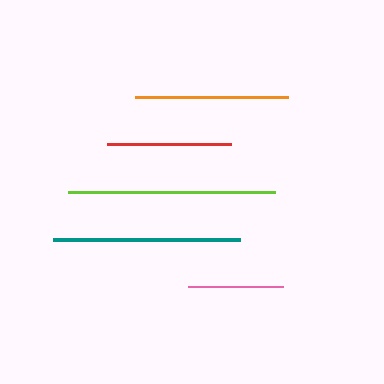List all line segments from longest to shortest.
From longest to shortest: lime, teal, orange, red, pink.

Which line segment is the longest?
The lime line is the longest at approximately 207 pixels.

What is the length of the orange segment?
The orange segment is approximately 152 pixels long.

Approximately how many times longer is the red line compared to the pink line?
The red line is approximately 1.3 times the length of the pink line.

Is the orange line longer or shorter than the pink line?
The orange line is longer than the pink line.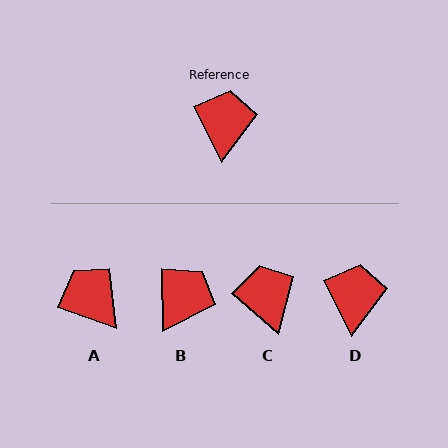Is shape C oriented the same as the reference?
No, it is off by about 22 degrees.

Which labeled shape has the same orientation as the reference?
D.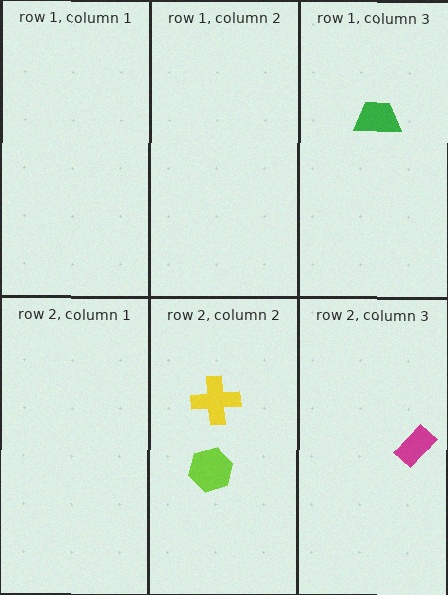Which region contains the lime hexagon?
The row 2, column 2 region.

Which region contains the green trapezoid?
The row 1, column 3 region.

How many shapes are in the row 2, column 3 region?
1.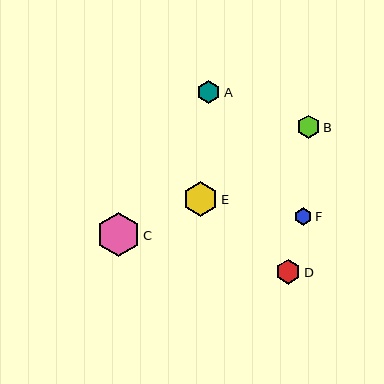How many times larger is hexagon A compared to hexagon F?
Hexagon A is approximately 1.4 times the size of hexagon F.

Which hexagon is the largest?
Hexagon C is the largest with a size of approximately 44 pixels.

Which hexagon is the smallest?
Hexagon F is the smallest with a size of approximately 17 pixels.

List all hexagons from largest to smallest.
From largest to smallest: C, E, D, A, B, F.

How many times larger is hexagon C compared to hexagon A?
Hexagon C is approximately 1.8 times the size of hexagon A.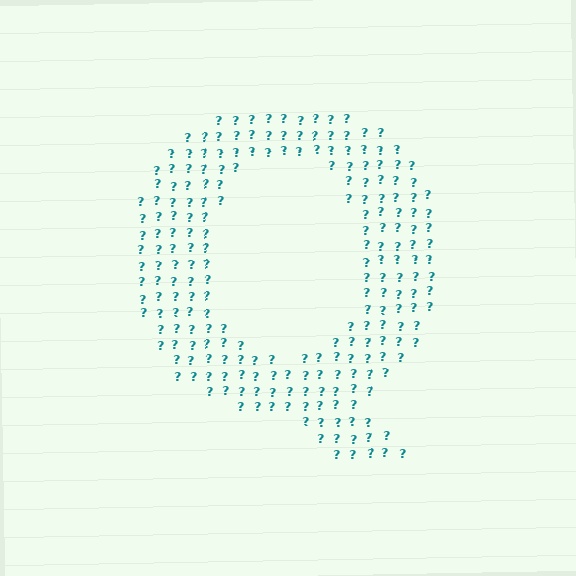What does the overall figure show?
The overall figure shows the letter Q.